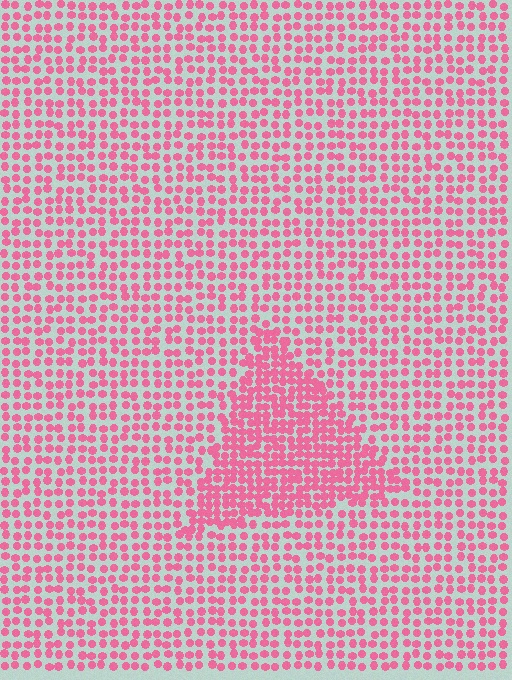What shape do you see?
I see a triangle.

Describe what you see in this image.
The image contains small pink elements arranged at two different densities. A triangle-shaped region is visible where the elements are more densely packed than the surrounding area.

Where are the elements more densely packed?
The elements are more densely packed inside the triangle boundary.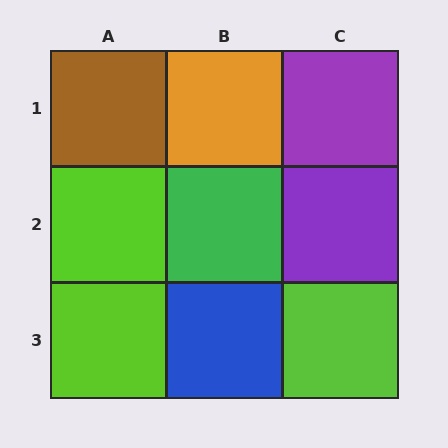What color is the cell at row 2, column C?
Purple.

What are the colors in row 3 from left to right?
Lime, blue, lime.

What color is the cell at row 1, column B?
Orange.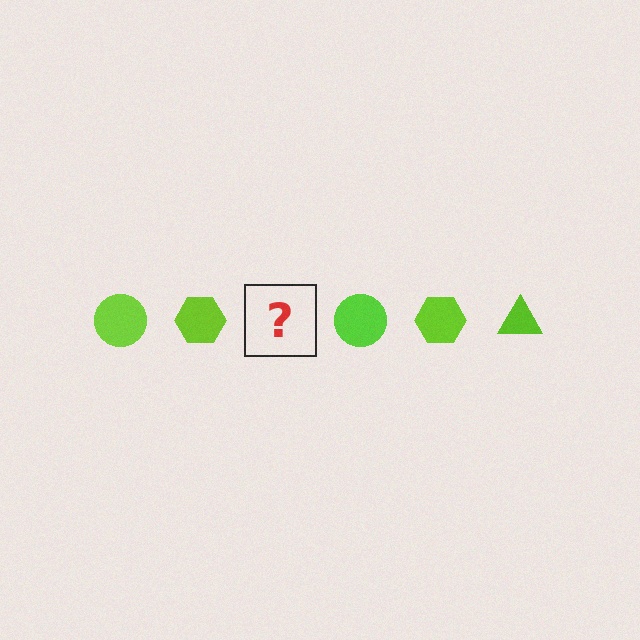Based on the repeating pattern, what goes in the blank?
The blank should be a lime triangle.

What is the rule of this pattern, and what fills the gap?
The rule is that the pattern cycles through circle, hexagon, triangle shapes in lime. The gap should be filled with a lime triangle.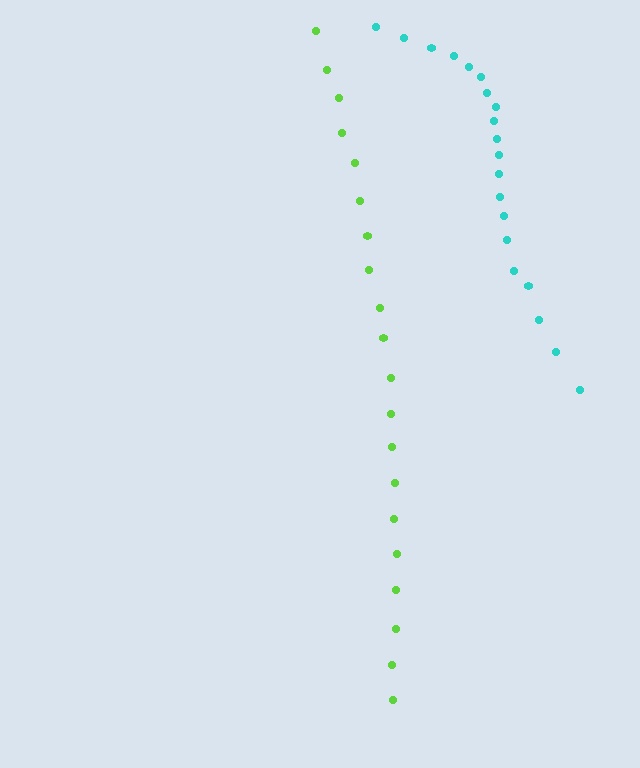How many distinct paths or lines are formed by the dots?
There are 2 distinct paths.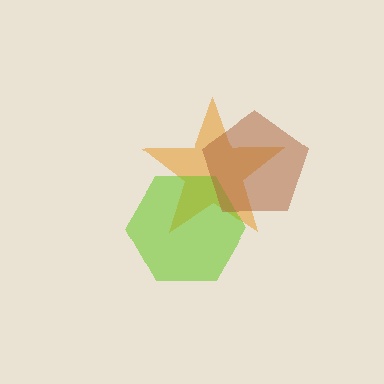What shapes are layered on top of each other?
The layered shapes are: an orange star, a lime hexagon, a brown pentagon.